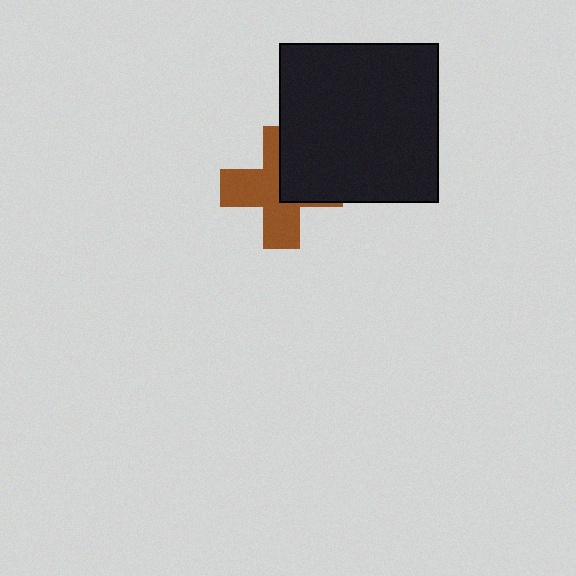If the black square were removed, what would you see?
You would see the complete brown cross.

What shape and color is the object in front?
The object in front is a black square.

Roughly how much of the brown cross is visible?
About half of it is visible (roughly 61%).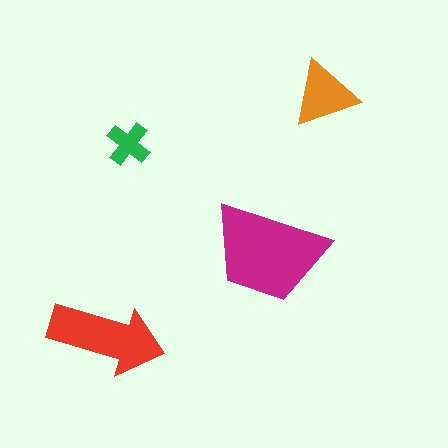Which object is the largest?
The magenta trapezoid.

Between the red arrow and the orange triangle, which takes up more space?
The red arrow.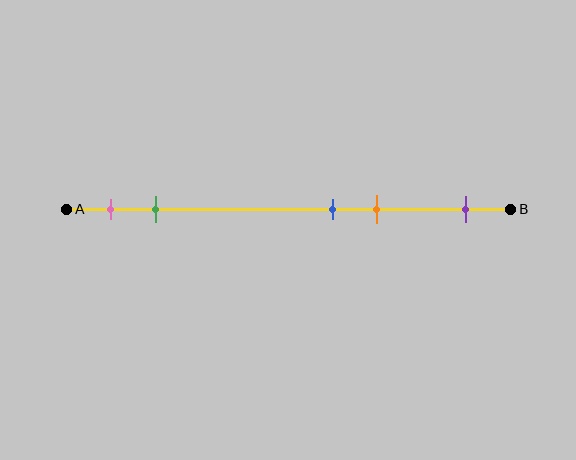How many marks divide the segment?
There are 5 marks dividing the segment.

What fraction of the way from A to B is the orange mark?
The orange mark is approximately 70% (0.7) of the way from A to B.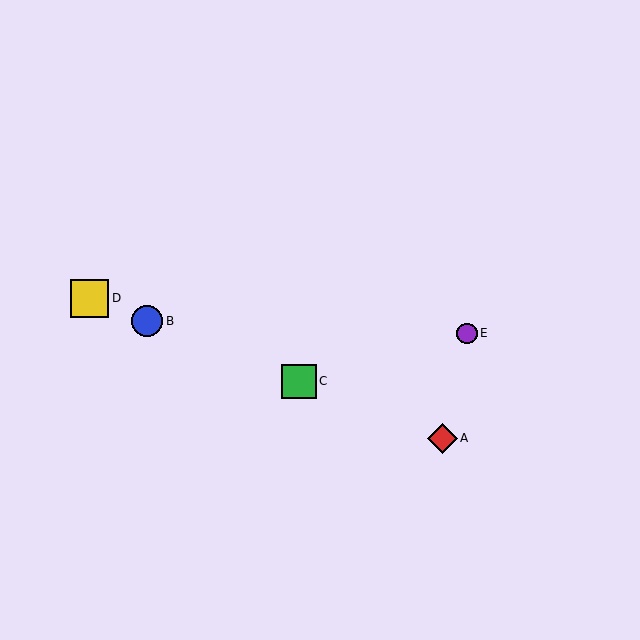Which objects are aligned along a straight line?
Objects A, B, C, D are aligned along a straight line.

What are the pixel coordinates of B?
Object B is at (147, 321).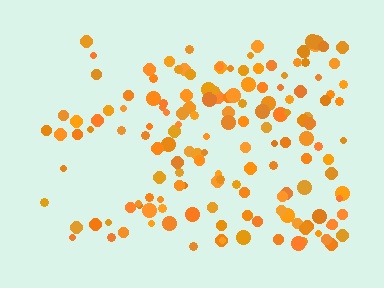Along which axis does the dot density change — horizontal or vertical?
Horizontal.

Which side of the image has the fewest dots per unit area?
The left.